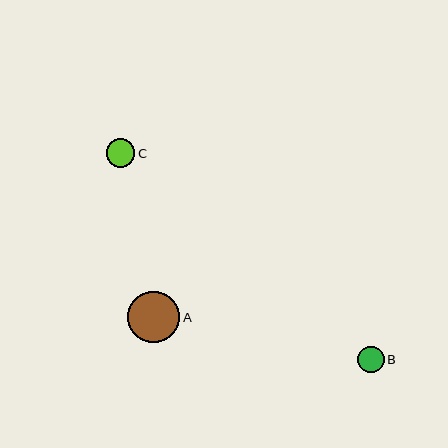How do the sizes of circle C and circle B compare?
Circle C and circle B are approximately the same size.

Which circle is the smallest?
Circle B is the smallest with a size of approximately 26 pixels.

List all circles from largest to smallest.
From largest to smallest: A, C, B.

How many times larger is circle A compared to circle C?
Circle A is approximately 1.8 times the size of circle C.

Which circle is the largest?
Circle A is the largest with a size of approximately 52 pixels.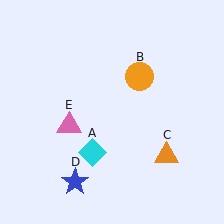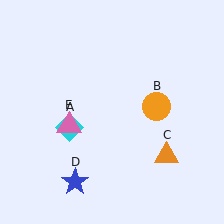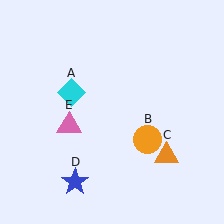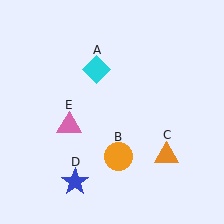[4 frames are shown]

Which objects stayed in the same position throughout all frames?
Orange triangle (object C) and blue star (object D) and pink triangle (object E) remained stationary.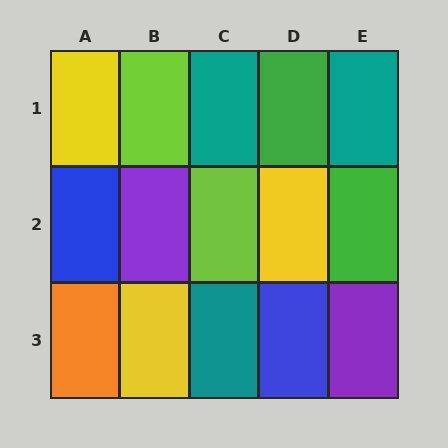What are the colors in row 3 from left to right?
Orange, yellow, teal, blue, purple.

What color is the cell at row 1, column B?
Lime.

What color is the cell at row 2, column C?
Lime.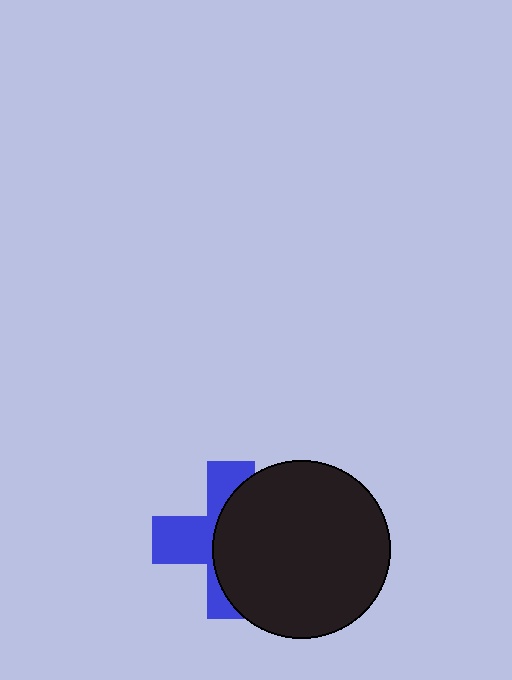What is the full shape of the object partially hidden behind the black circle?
The partially hidden object is a blue cross.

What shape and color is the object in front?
The object in front is a black circle.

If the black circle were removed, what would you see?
You would see the complete blue cross.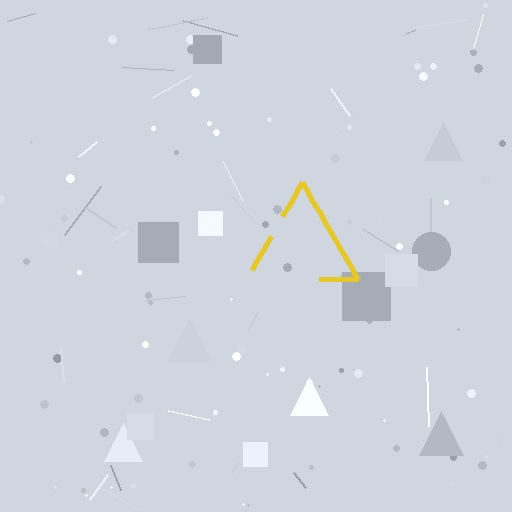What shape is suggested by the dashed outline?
The dashed outline suggests a triangle.